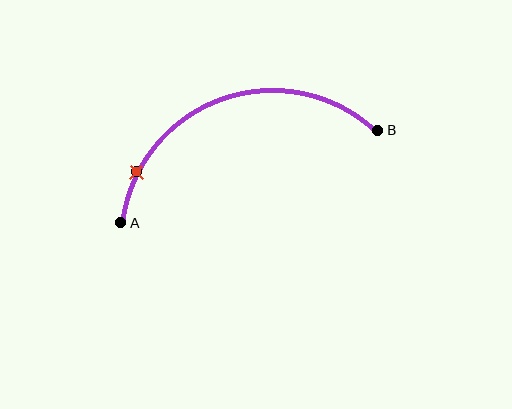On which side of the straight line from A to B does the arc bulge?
The arc bulges above the straight line connecting A and B.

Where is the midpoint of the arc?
The arc midpoint is the point on the curve farthest from the straight line joining A and B. It sits above that line.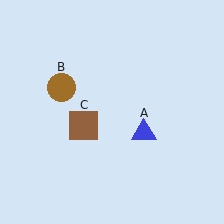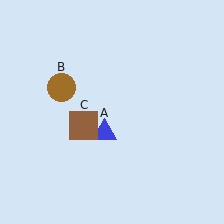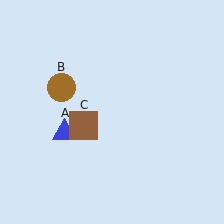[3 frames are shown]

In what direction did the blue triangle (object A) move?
The blue triangle (object A) moved left.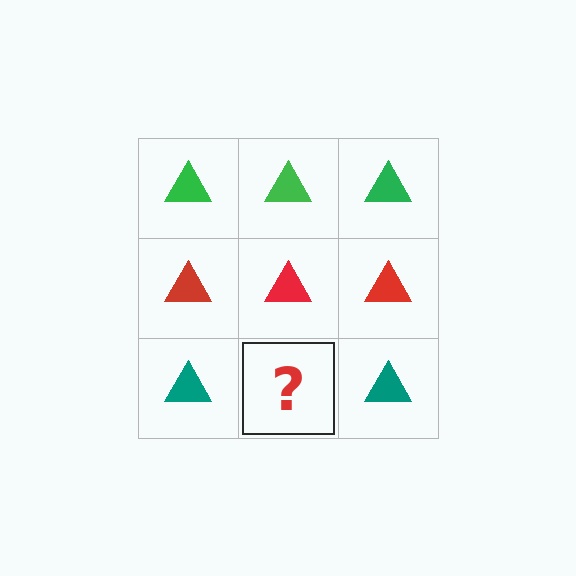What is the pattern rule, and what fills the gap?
The rule is that each row has a consistent color. The gap should be filled with a teal triangle.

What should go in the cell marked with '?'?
The missing cell should contain a teal triangle.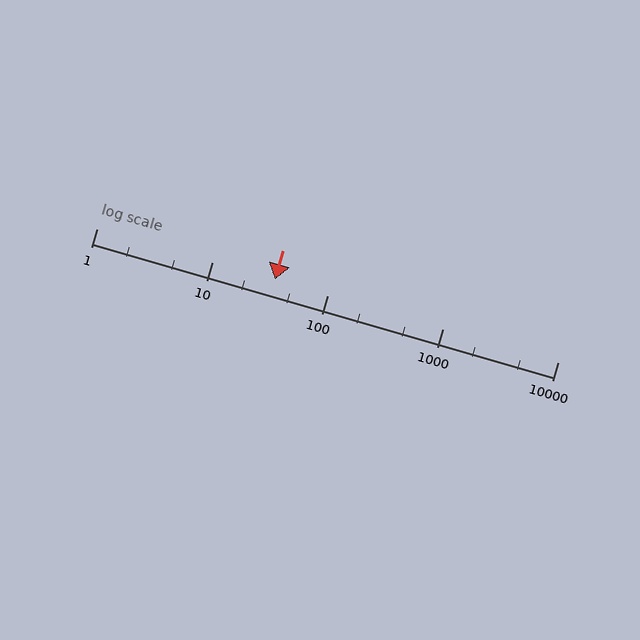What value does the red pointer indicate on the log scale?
The pointer indicates approximately 35.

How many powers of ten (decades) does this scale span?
The scale spans 4 decades, from 1 to 10000.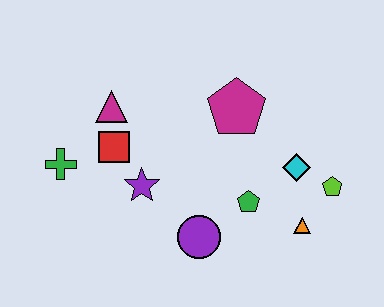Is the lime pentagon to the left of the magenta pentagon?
No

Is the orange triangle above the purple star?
No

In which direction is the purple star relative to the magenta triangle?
The purple star is below the magenta triangle.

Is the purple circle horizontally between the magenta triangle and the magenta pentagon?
Yes